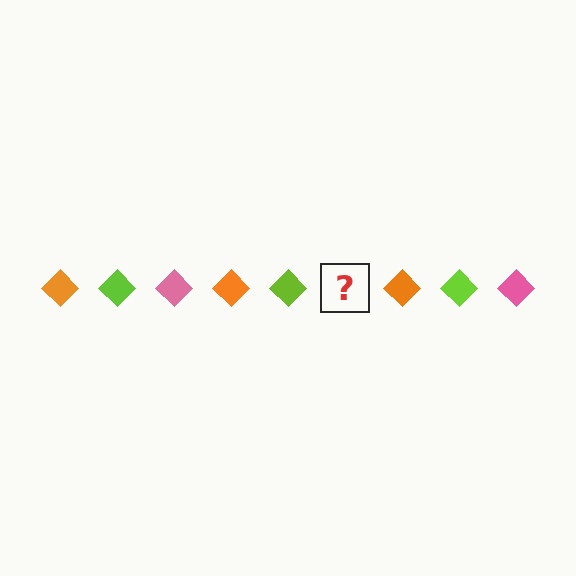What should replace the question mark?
The question mark should be replaced with a pink diamond.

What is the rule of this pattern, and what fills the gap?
The rule is that the pattern cycles through orange, lime, pink diamonds. The gap should be filled with a pink diamond.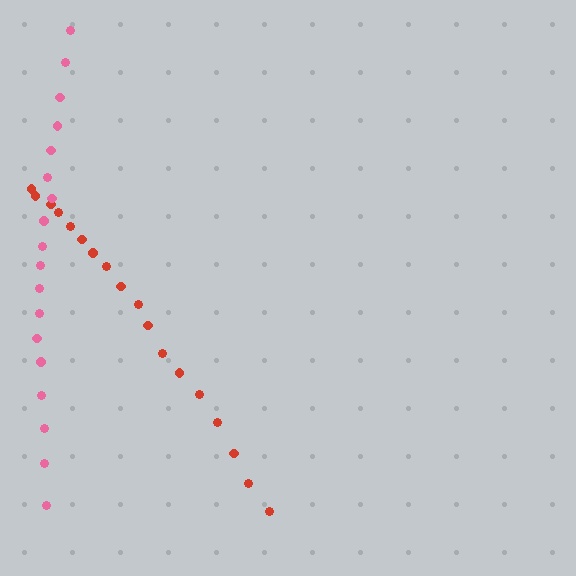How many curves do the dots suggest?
There are 2 distinct paths.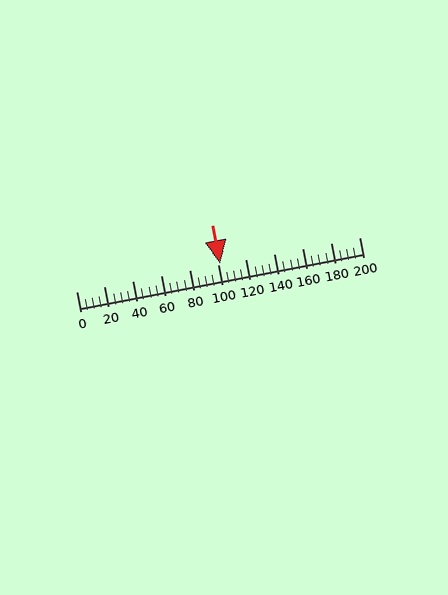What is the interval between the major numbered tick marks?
The major tick marks are spaced 20 units apart.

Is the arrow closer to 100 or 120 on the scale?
The arrow is closer to 100.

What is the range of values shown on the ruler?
The ruler shows values from 0 to 200.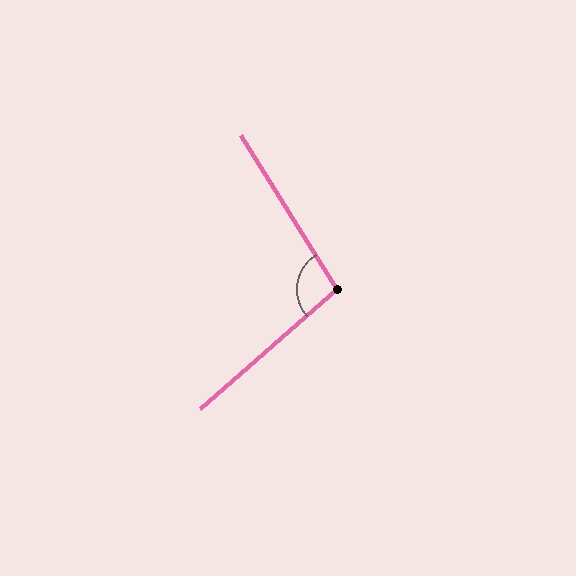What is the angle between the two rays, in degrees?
Approximately 100 degrees.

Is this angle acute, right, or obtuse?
It is obtuse.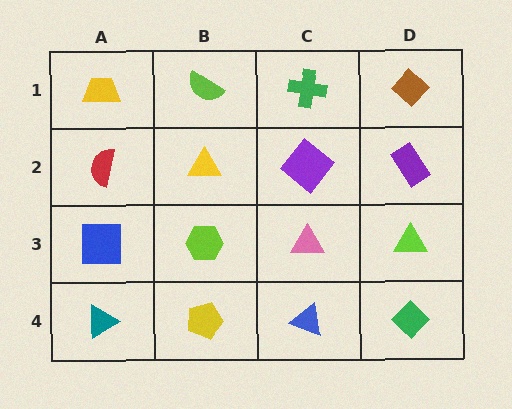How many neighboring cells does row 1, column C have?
3.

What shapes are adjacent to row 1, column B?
A yellow triangle (row 2, column B), a yellow trapezoid (row 1, column A), a green cross (row 1, column C).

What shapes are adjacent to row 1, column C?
A purple diamond (row 2, column C), a lime semicircle (row 1, column B), a brown diamond (row 1, column D).